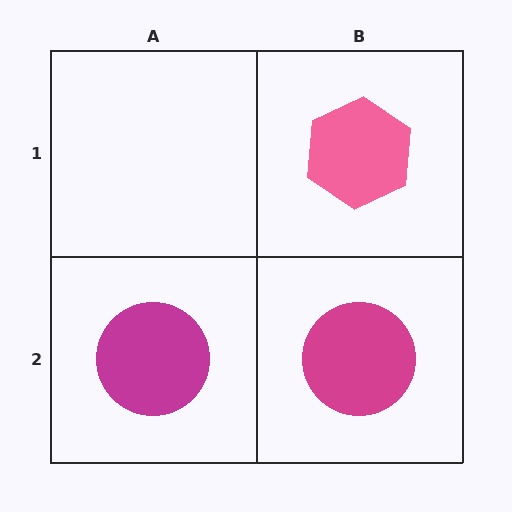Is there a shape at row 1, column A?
No, that cell is empty.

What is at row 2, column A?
A magenta circle.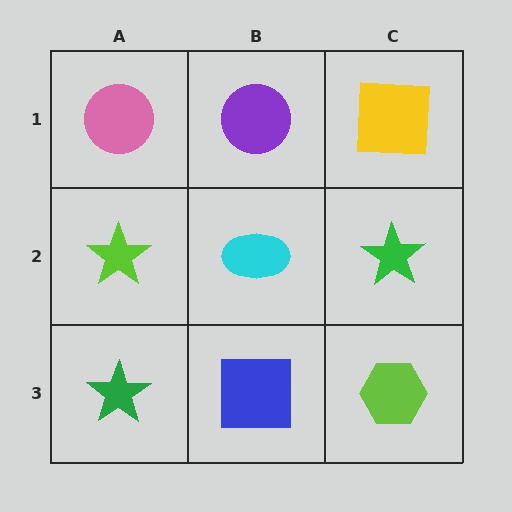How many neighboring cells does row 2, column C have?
3.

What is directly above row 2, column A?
A pink circle.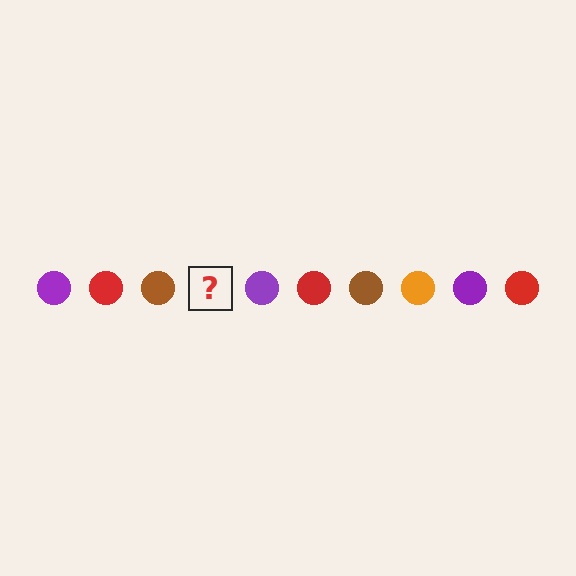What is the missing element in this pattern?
The missing element is an orange circle.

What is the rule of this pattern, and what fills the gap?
The rule is that the pattern cycles through purple, red, brown, orange circles. The gap should be filled with an orange circle.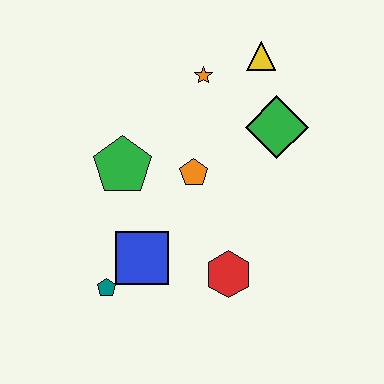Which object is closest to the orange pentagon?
The green pentagon is closest to the orange pentagon.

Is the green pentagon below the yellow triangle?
Yes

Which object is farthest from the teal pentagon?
The yellow triangle is farthest from the teal pentagon.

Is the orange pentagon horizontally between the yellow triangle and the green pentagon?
Yes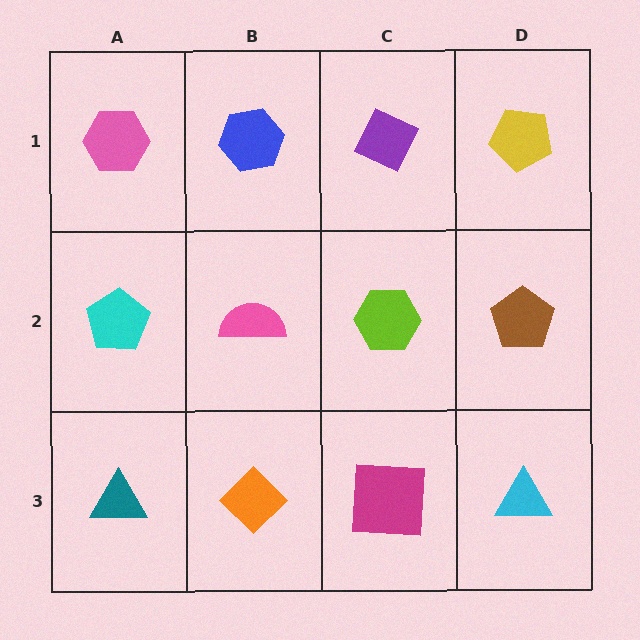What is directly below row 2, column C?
A magenta square.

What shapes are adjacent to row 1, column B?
A pink semicircle (row 2, column B), a pink hexagon (row 1, column A), a purple diamond (row 1, column C).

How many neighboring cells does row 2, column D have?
3.